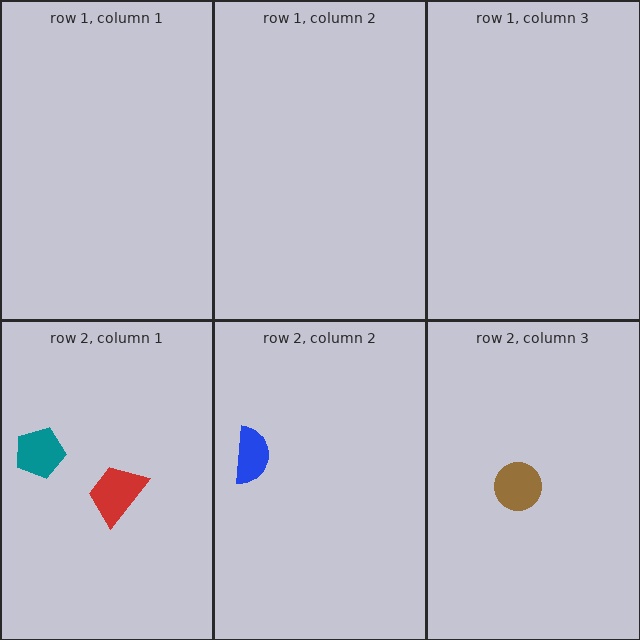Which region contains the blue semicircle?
The row 2, column 2 region.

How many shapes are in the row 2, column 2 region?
1.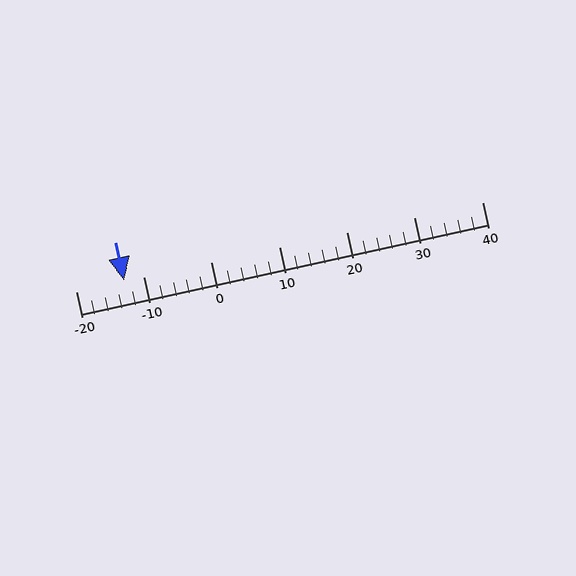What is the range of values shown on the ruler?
The ruler shows values from -20 to 40.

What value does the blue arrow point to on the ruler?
The blue arrow points to approximately -13.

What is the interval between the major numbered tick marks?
The major tick marks are spaced 10 units apart.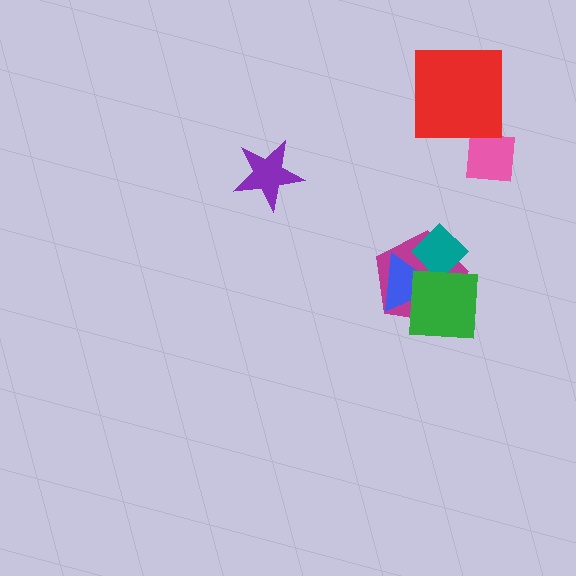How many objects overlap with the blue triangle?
3 objects overlap with the blue triangle.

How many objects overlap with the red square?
0 objects overlap with the red square.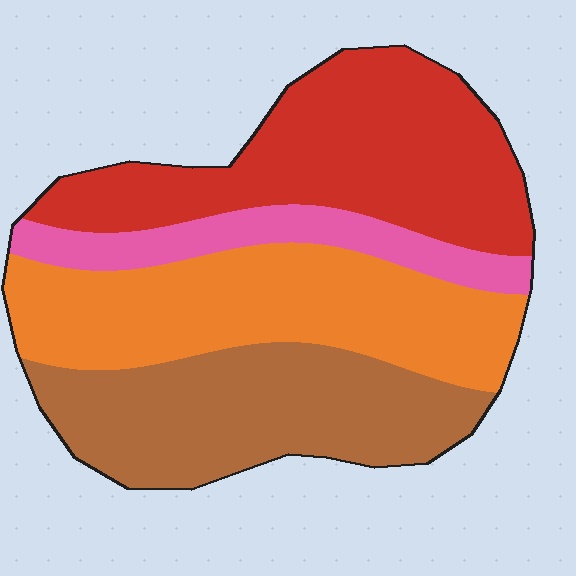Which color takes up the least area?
Pink, at roughly 10%.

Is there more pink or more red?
Red.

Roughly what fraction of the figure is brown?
Brown takes up about one quarter (1/4) of the figure.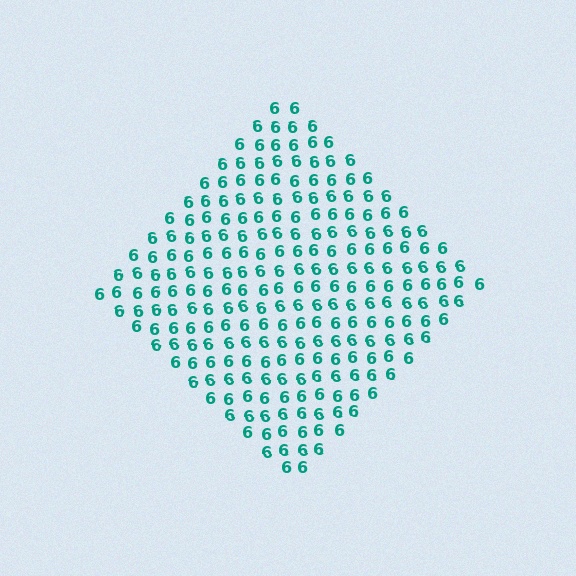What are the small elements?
The small elements are digit 6's.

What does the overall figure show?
The overall figure shows a diamond.